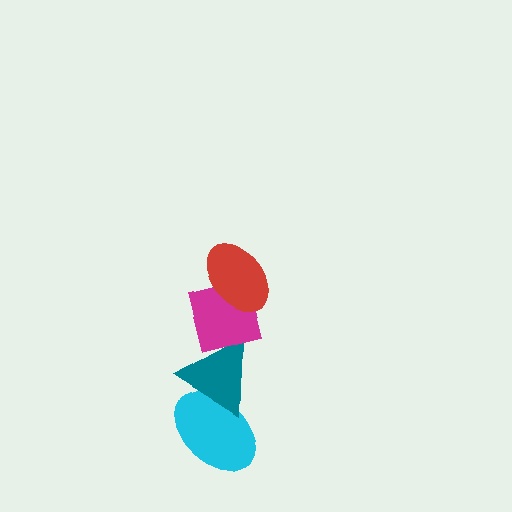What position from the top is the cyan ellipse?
The cyan ellipse is 4th from the top.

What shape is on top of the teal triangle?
The magenta square is on top of the teal triangle.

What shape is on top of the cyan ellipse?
The teal triangle is on top of the cyan ellipse.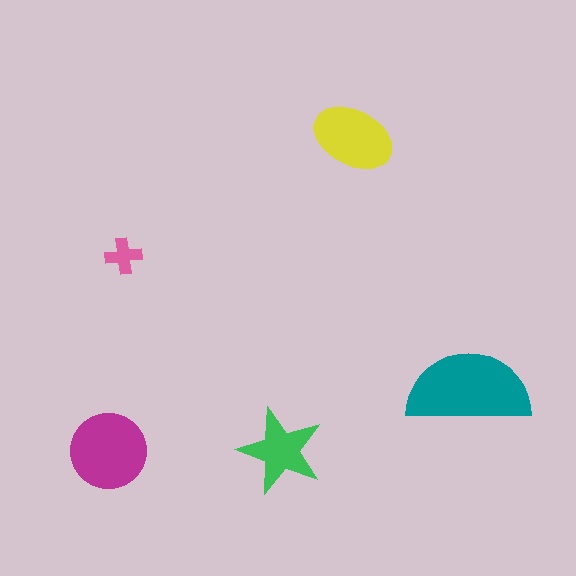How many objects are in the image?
There are 5 objects in the image.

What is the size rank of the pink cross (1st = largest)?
5th.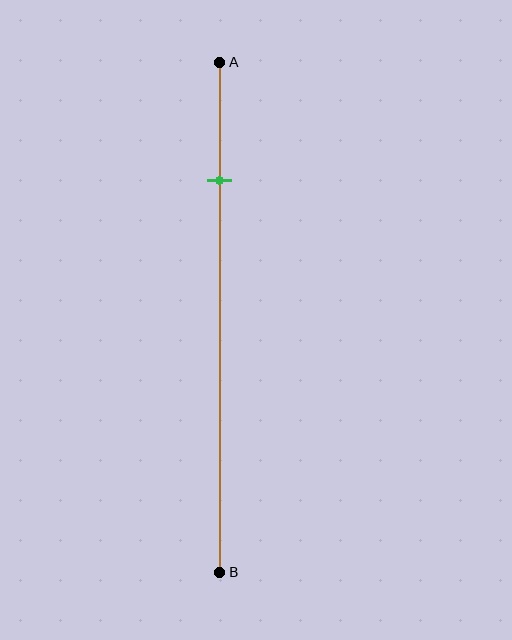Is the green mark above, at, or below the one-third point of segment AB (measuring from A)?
The green mark is above the one-third point of segment AB.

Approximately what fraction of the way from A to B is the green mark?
The green mark is approximately 25% of the way from A to B.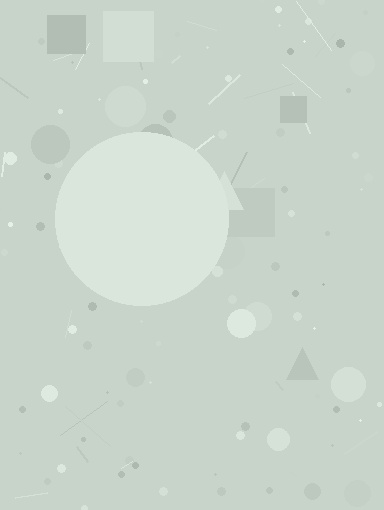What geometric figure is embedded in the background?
A circle is embedded in the background.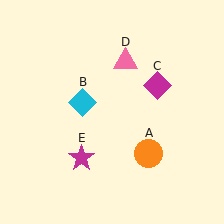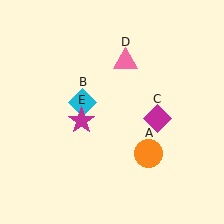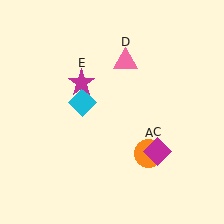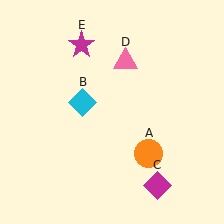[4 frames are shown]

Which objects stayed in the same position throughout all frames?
Orange circle (object A) and cyan diamond (object B) and pink triangle (object D) remained stationary.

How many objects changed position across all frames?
2 objects changed position: magenta diamond (object C), magenta star (object E).